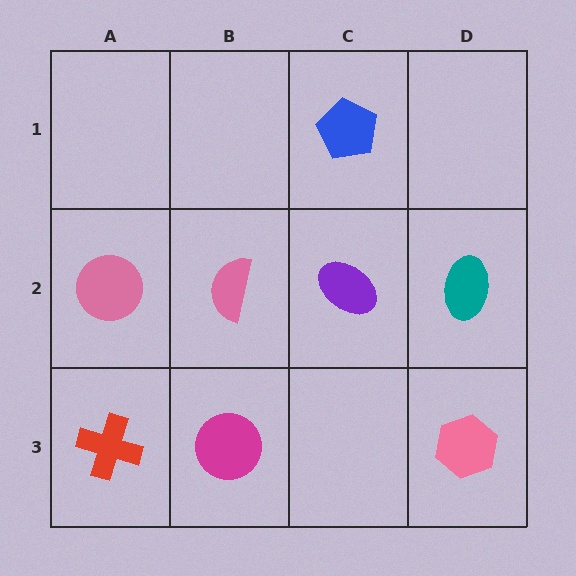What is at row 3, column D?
A pink hexagon.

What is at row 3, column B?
A magenta circle.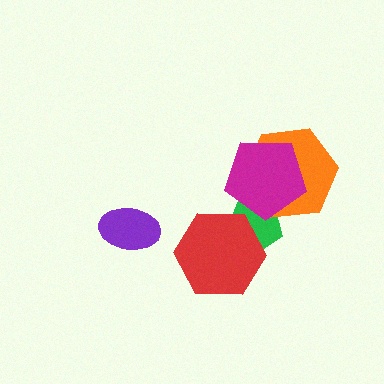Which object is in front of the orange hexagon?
The magenta pentagon is in front of the orange hexagon.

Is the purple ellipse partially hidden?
No, no other shape covers it.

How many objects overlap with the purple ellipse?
0 objects overlap with the purple ellipse.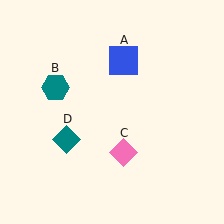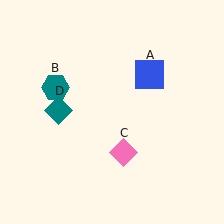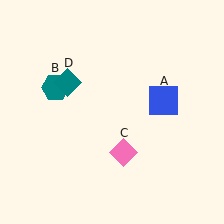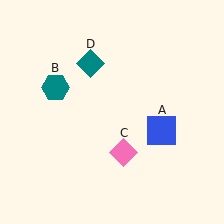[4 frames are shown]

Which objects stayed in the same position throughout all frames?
Teal hexagon (object B) and pink diamond (object C) remained stationary.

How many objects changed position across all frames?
2 objects changed position: blue square (object A), teal diamond (object D).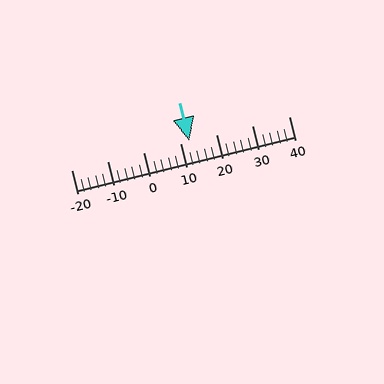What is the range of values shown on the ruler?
The ruler shows values from -20 to 40.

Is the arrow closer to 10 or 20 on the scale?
The arrow is closer to 10.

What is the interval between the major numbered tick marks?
The major tick marks are spaced 10 units apart.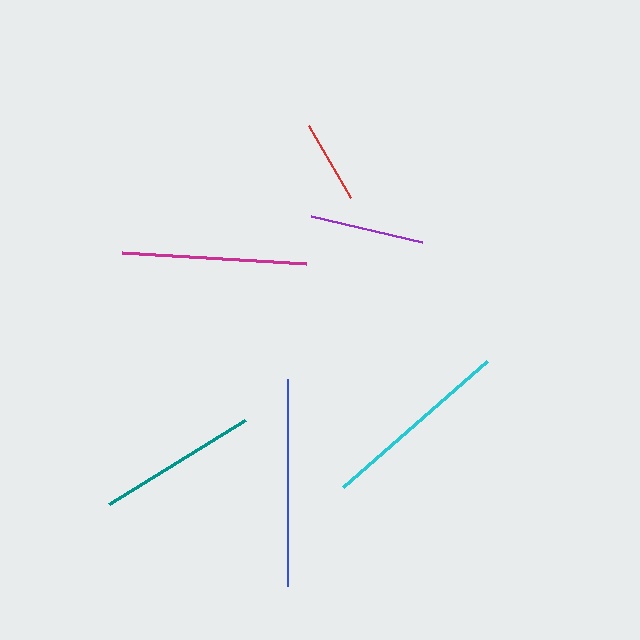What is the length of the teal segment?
The teal segment is approximately 160 pixels long.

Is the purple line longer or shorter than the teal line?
The teal line is longer than the purple line.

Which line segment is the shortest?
The red line is the shortest at approximately 83 pixels.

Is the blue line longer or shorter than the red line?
The blue line is longer than the red line.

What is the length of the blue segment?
The blue segment is approximately 207 pixels long.